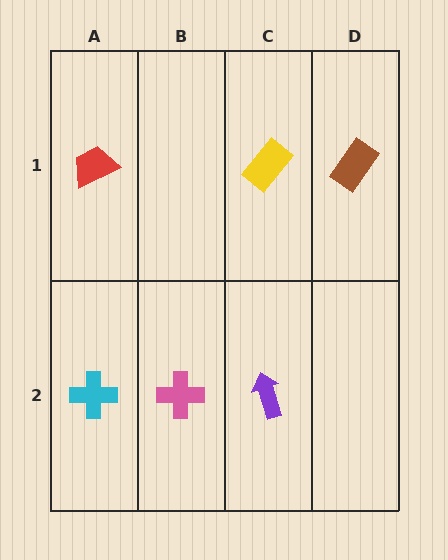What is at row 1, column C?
A yellow rectangle.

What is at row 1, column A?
A red trapezoid.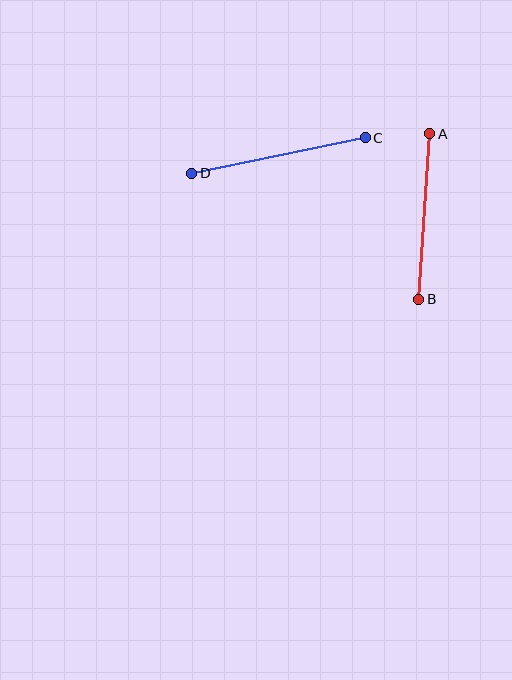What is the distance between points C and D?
The distance is approximately 177 pixels.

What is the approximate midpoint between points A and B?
The midpoint is at approximately (424, 217) pixels.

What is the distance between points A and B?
The distance is approximately 166 pixels.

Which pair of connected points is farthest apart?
Points C and D are farthest apart.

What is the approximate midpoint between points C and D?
The midpoint is at approximately (279, 156) pixels.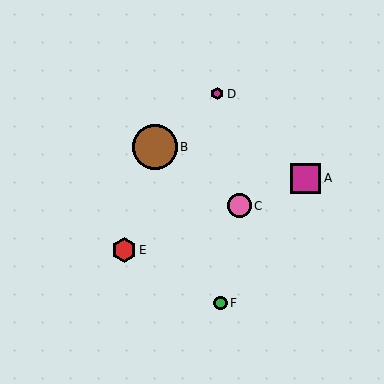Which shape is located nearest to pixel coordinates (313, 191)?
The magenta square (labeled A) at (306, 178) is nearest to that location.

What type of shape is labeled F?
Shape F is a green circle.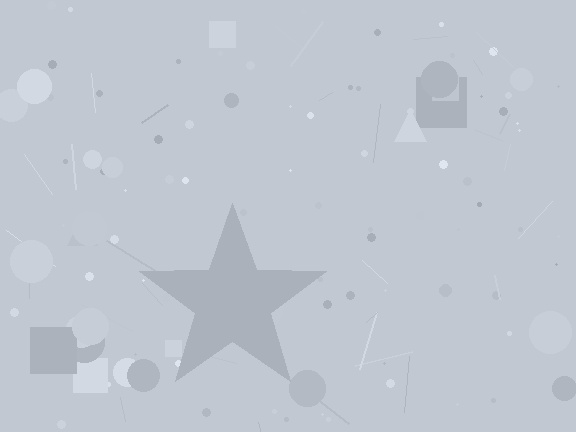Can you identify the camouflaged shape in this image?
The camouflaged shape is a star.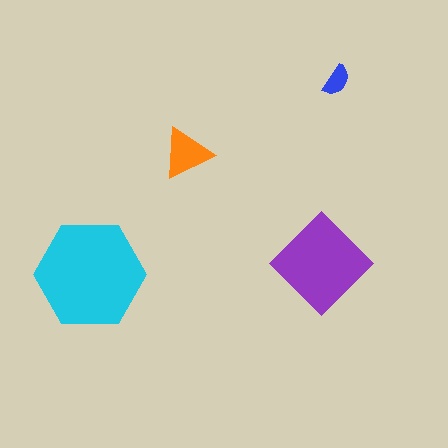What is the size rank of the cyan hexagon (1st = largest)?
1st.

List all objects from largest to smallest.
The cyan hexagon, the purple diamond, the orange triangle, the blue semicircle.